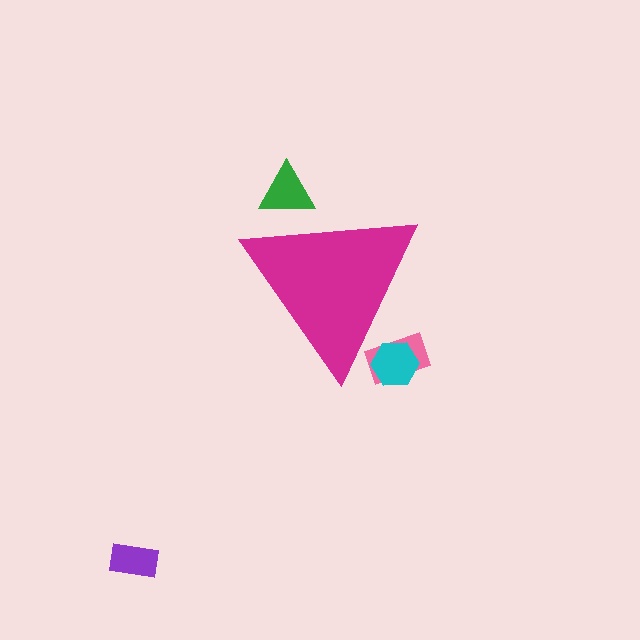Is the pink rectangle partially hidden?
Yes, the pink rectangle is partially hidden behind the magenta triangle.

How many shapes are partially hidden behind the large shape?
3 shapes are partially hidden.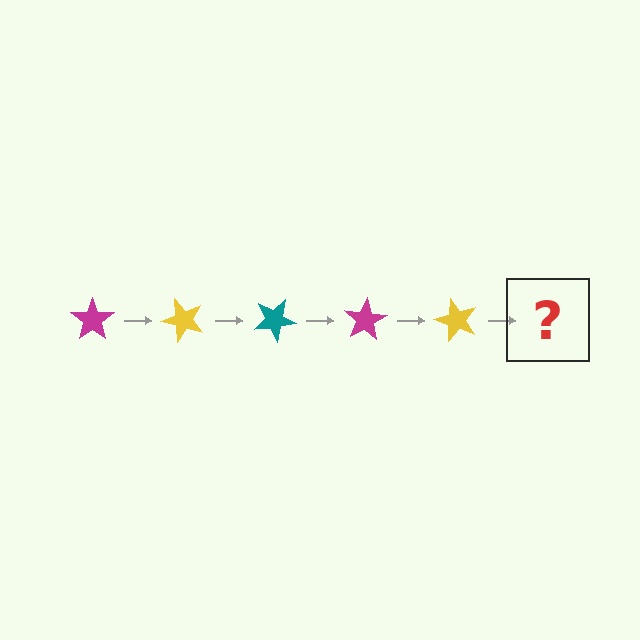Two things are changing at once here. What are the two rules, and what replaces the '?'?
The two rules are that it rotates 50 degrees each step and the color cycles through magenta, yellow, and teal. The '?' should be a teal star, rotated 250 degrees from the start.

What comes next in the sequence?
The next element should be a teal star, rotated 250 degrees from the start.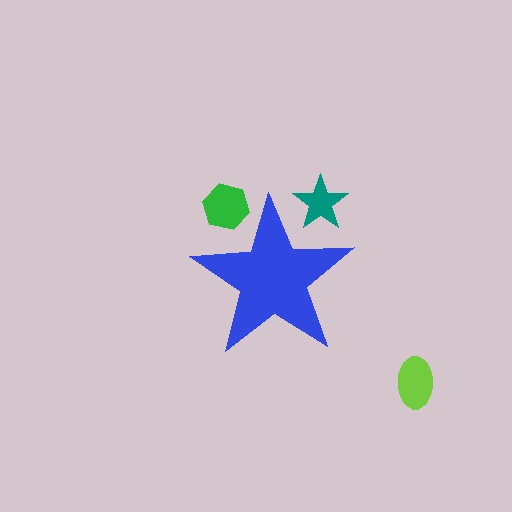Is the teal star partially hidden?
Yes, the teal star is partially hidden behind the blue star.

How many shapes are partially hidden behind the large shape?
2 shapes are partially hidden.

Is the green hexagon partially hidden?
Yes, the green hexagon is partially hidden behind the blue star.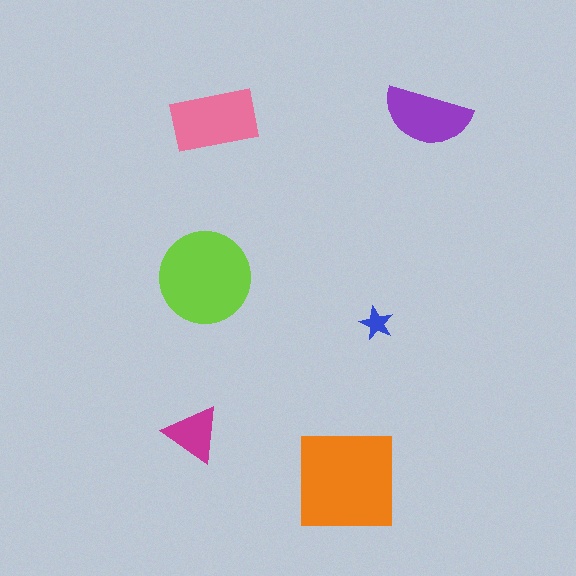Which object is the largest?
The orange square.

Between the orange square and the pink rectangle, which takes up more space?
The orange square.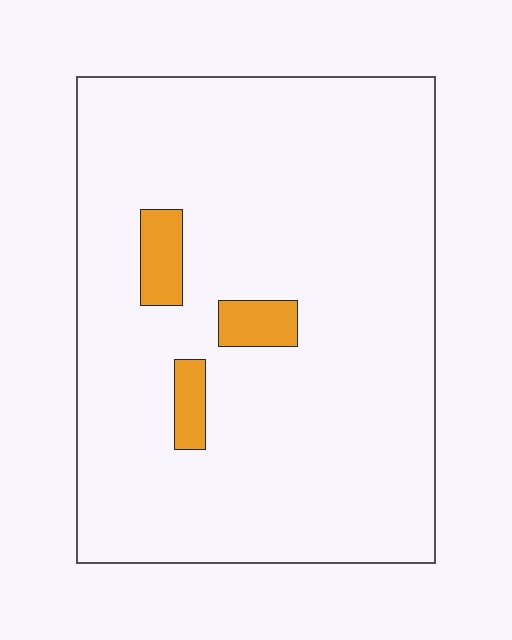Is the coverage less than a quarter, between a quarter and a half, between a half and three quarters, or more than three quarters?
Less than a quarter.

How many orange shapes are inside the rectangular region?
3.